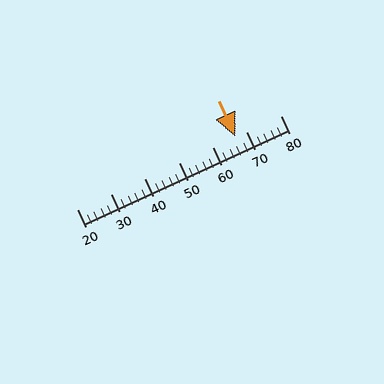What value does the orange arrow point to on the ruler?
The orange arrow points to approximately 67.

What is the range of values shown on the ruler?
The ruler shows values from 20 to 80.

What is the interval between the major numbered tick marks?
The major tick marks are spaced 10 units apart.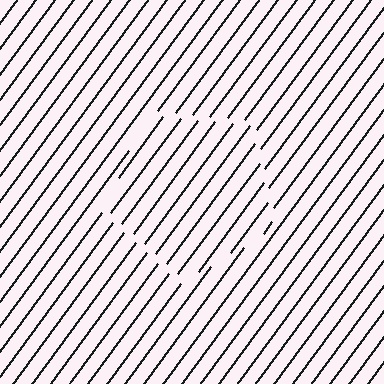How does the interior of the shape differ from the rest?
The interior of the shape contains the same grating, shifted by half a period — the contour is defined by the phase discontinuity where line-ends from the inner and outer gratings abut.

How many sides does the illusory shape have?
5 sides — the line-ends trace a pentagon.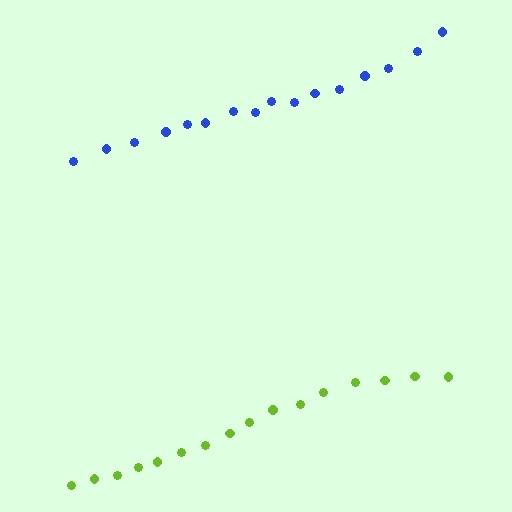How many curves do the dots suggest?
There are 2 distinct paths.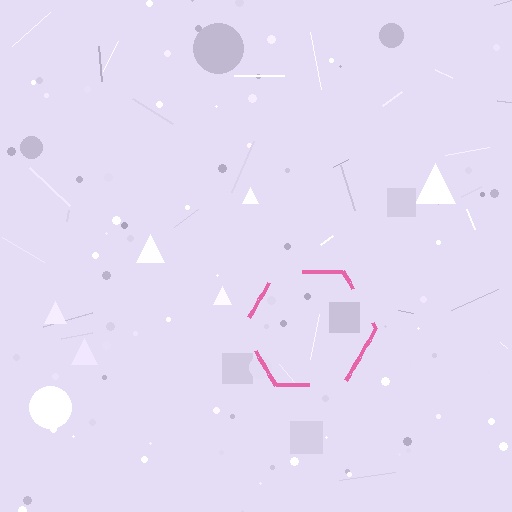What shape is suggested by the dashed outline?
The dashed outline suggests a hexagon.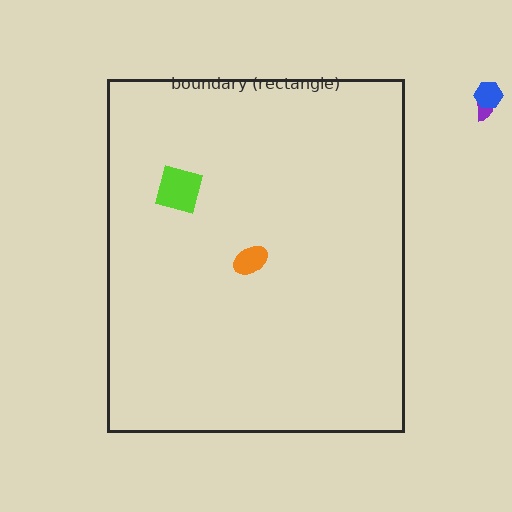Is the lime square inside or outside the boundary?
Inside.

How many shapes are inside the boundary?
2 inside, 2 outside.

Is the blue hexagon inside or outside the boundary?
Outside.